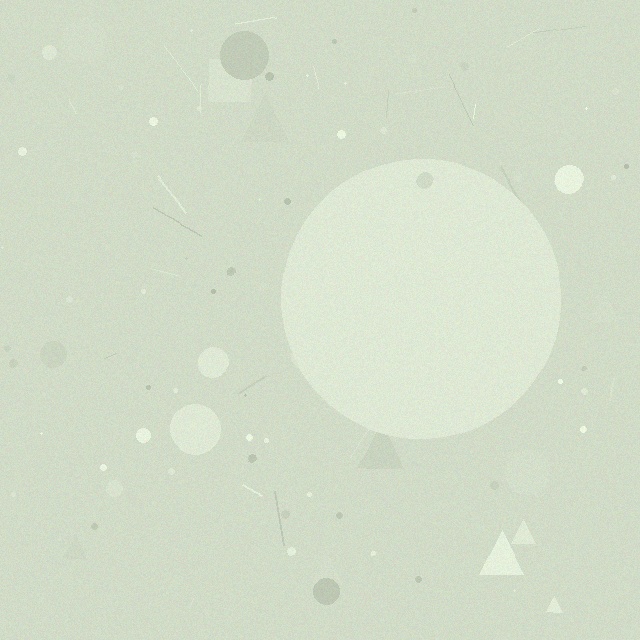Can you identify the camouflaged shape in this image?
The camouflaged shape is a circle.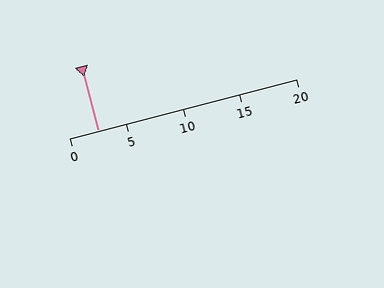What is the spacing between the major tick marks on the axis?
The major ticks are spaced 5 apart.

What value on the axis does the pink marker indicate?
The marker indicates approximately 2.5.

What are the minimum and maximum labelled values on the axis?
The axis runs from 0 to 20.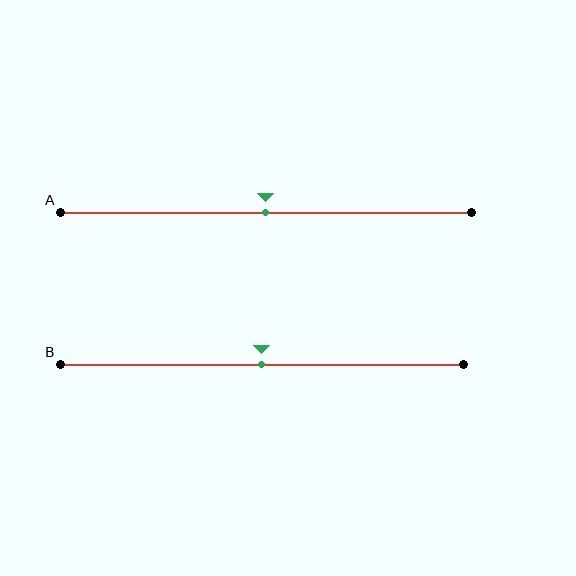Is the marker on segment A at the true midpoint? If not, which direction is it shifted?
Yes, the marker on segment A is at the true midpoint.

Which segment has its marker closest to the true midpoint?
Segment A has its marker closest to the true midpoint.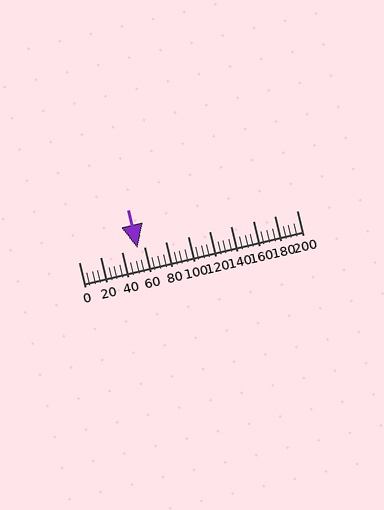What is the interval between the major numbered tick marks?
The major tick marks are spaced 20 units apart.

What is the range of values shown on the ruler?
The ruler shows values from 0 to 200.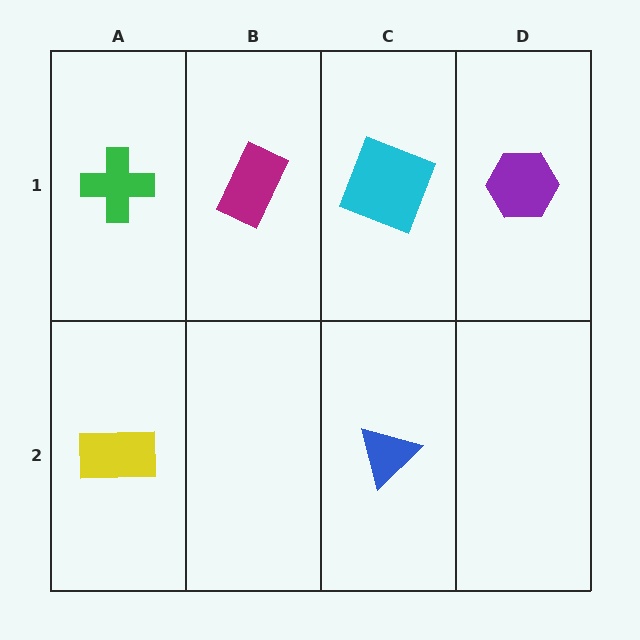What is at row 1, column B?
A magenta rectangle.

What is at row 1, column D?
A purple hexagon.